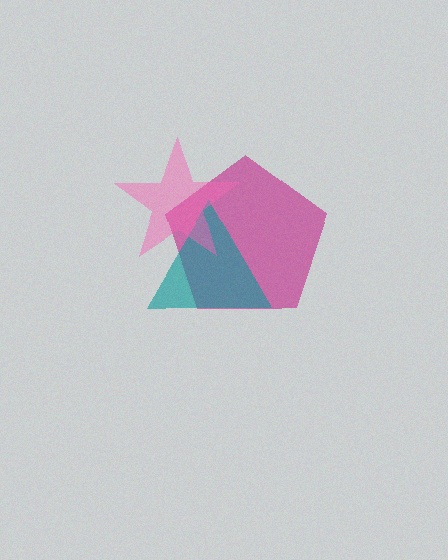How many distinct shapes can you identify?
There are 3 distinct shapes: a magenta pentagon, a teal triangle, a pink star.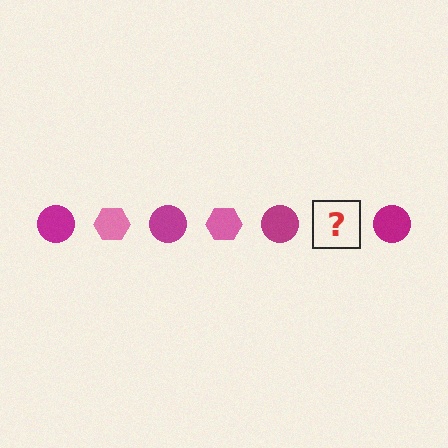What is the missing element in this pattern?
The missing element is a pink hexagon.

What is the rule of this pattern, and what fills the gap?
The rule is that the pattern alternates between magenta circle and pink hexagon. The gap should be filled with a pink hexagon.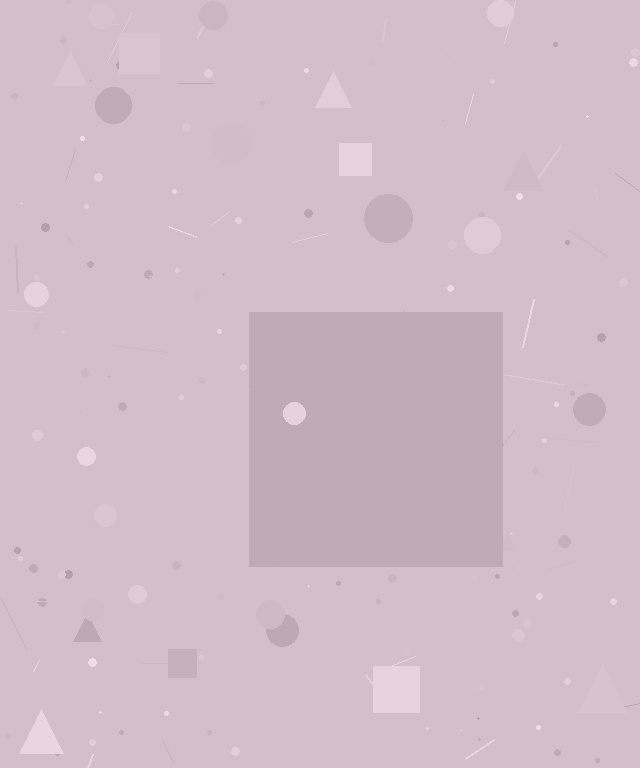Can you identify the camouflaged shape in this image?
The camouflaged shape is a square.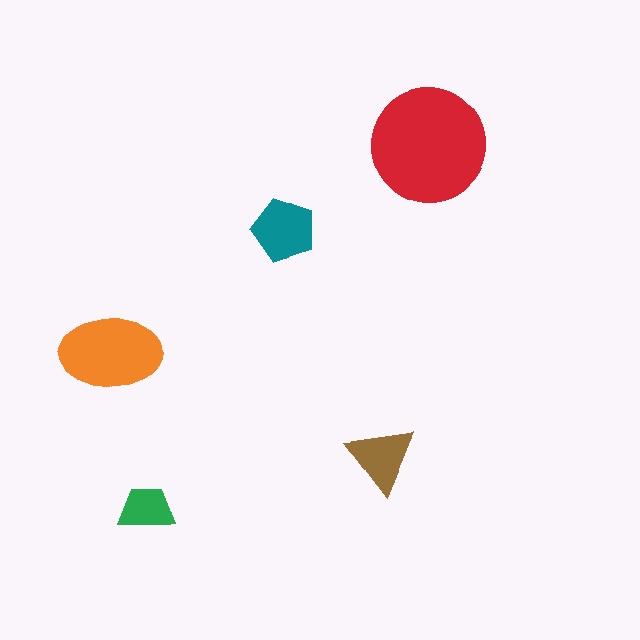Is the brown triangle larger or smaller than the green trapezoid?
Larger.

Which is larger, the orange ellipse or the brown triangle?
The orange ellipse.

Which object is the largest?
The red circle.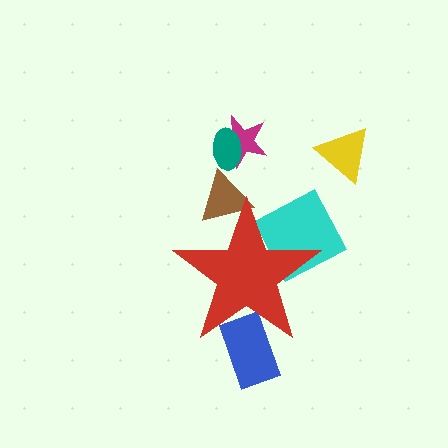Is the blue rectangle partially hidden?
Yes, the blue rectangle is partially hidden behind the red star.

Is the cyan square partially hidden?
Yes, the cyan square is partially hidden behind the red star.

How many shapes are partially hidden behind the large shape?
3 shapes are partially hidden.